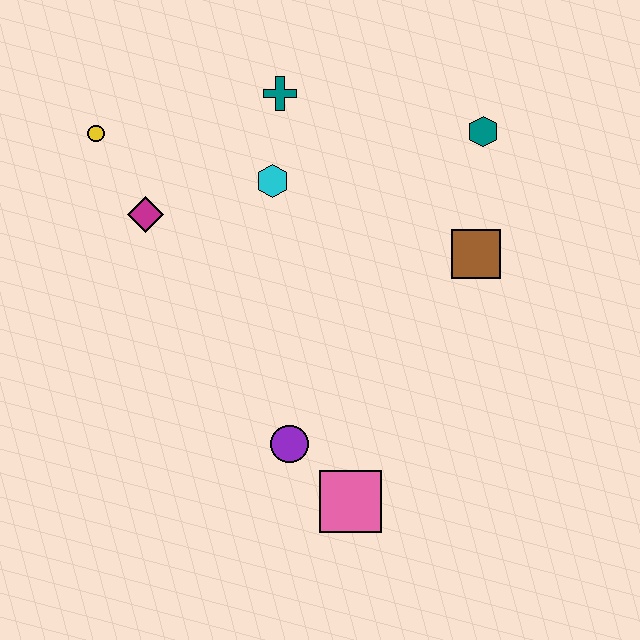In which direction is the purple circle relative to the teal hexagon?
The purple circle is below the teal hexagon.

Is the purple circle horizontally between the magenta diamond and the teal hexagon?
Yes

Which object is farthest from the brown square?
The yellow circle is farthest from the brown square.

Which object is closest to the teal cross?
The cyan hexagon is closest to the teal cross.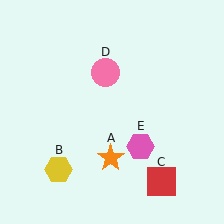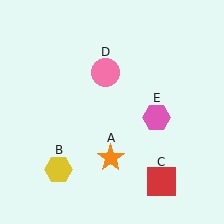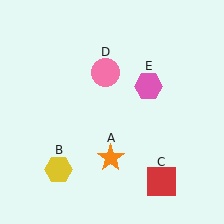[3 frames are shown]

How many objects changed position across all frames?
1 object changed position: pink hexagon (object E).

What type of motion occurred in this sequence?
The pink hexagon (object E) rotated counterclockwise around the center of the scene.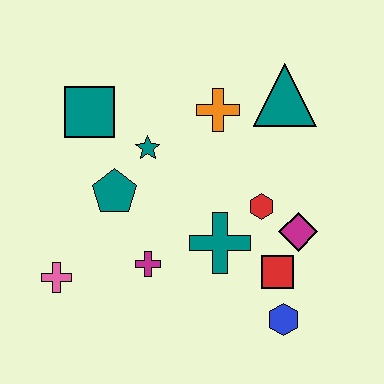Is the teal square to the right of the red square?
No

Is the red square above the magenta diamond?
No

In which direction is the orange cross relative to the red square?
The orange cross is above the red square.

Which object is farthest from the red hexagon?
The pink cross is farthest from the red hexagon.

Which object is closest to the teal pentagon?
The teal star is closest to the teal pentagon.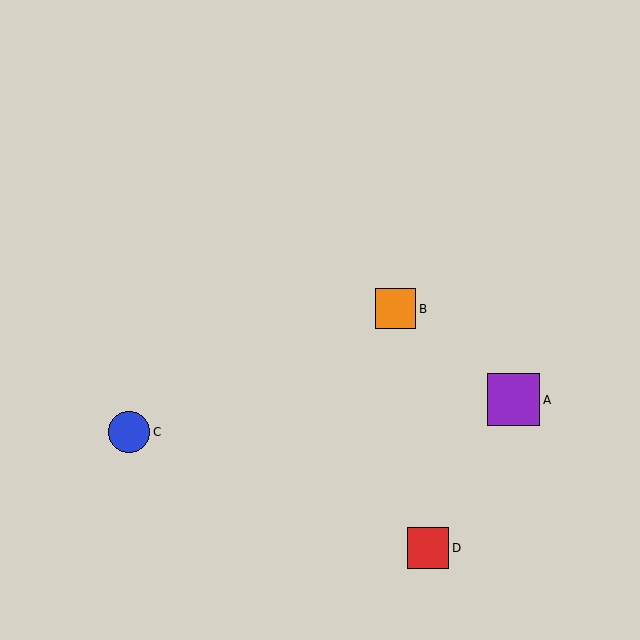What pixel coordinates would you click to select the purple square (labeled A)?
Click at (513, 400) to select the purple square A.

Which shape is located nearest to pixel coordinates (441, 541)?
The red square (labeled D) at (428, 548) is nearest to that location.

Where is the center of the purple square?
The center of the purple square is at (513, 400).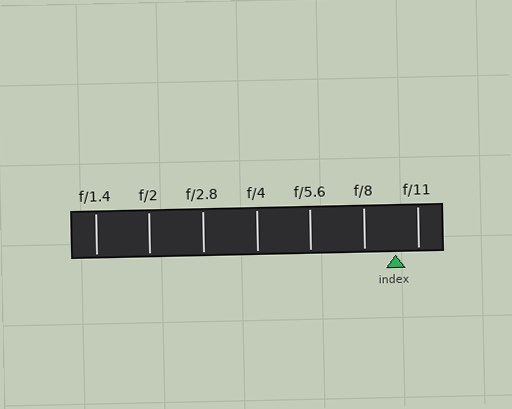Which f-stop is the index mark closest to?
The index mark is closest to f/11.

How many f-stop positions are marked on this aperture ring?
There are 7 f-stop positions marked.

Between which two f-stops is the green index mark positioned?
The index mark is between f/8 and f/11.